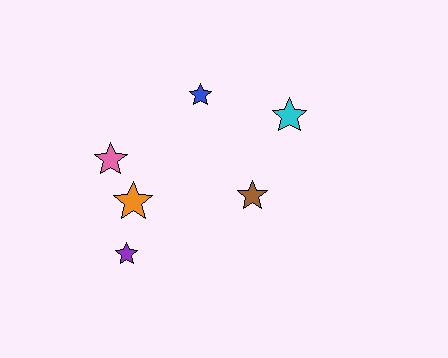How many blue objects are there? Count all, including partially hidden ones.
There is 1 blue object.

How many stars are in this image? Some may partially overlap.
There are 6 stars.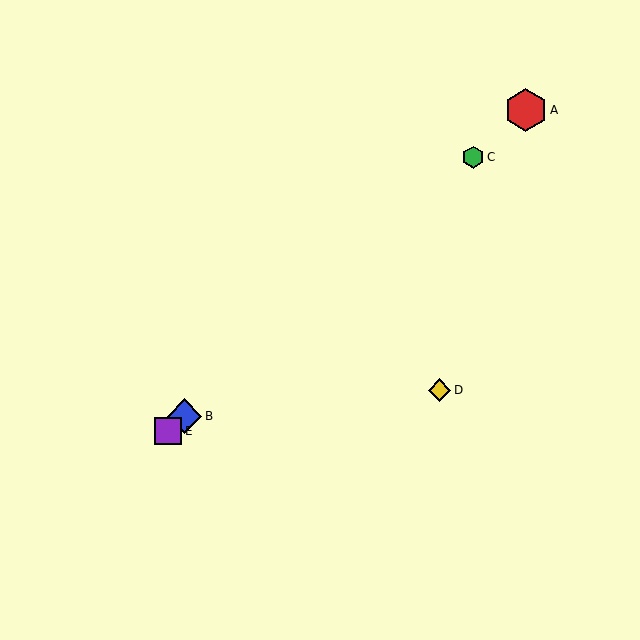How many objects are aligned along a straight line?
4 objects (A, B, C, E) are aligned along a straight line.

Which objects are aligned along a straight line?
Objects A, B, C, E are aligned along a straight line.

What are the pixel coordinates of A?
Object A is at (526, 110).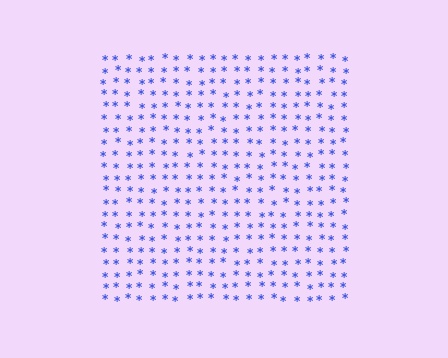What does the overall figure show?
The overall figure shows a square.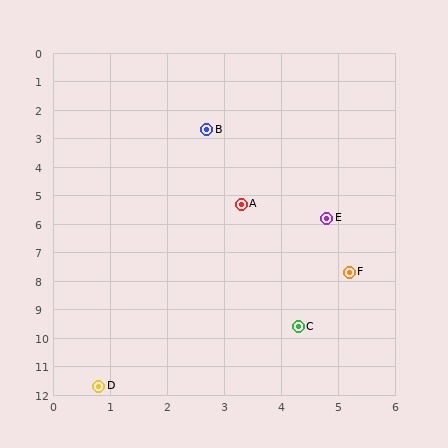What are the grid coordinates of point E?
Point E is at approximately (4.8, 5.8).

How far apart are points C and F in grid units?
Points C and F are about 2.1 grid units apart.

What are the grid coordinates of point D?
Point D is at approximately (0.8, 11.7).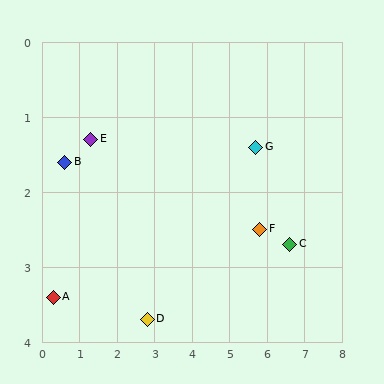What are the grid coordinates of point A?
Point A is at approximately (0.3, 3.4).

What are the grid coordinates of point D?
Point D is at approximately (2.8, 3.7).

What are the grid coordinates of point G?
Point G is at approximately (5.7, 1.4).